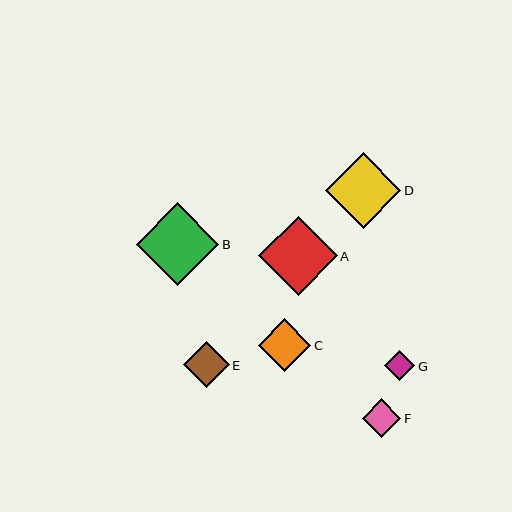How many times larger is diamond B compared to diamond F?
Diamond B is approximately 2.1 times the size of diamond F.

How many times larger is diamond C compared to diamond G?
Diamond C is approximately 1.7 times the size of diamond G.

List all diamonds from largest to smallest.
From largest to smallest: B, A, D, C, E, F, G.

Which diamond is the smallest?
Diamond G is the smallest with a size of approximately 30 pixels.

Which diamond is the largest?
Diamond B is the largest with a size of approximately 83 pixels.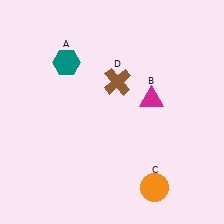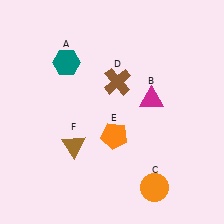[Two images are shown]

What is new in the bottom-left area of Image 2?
A brown triangle (F) was added in the bottom-left area of Image 2.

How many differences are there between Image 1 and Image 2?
There are 2 differences between the two images.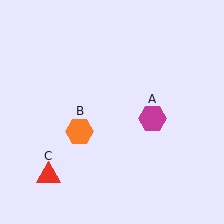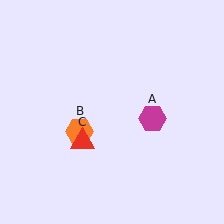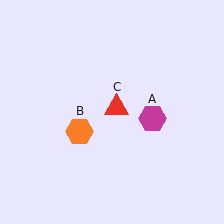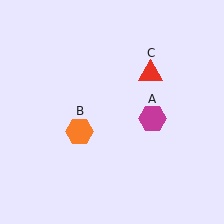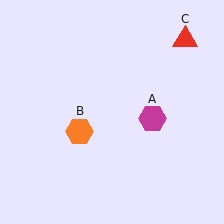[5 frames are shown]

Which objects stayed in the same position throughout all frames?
Magenta hexagon (object A) and orange hexagon (object B) remained stationary.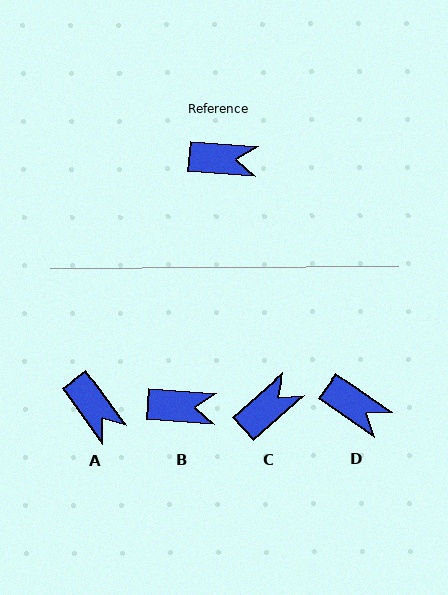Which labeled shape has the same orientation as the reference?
B.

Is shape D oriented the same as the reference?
No, it is off by about 31 degrees.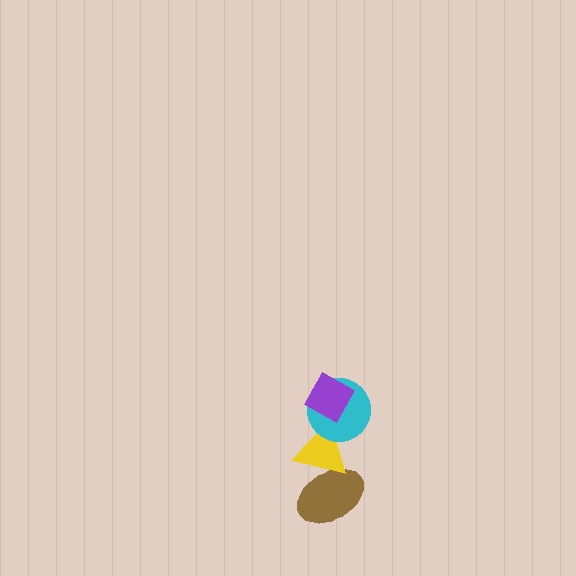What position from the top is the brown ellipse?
The brown ellipse is 4th from the top.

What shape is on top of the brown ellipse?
The yellow triangle is on top of the brown ellipse.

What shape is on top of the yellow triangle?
The cyan circle is on top of the yellow triangle.